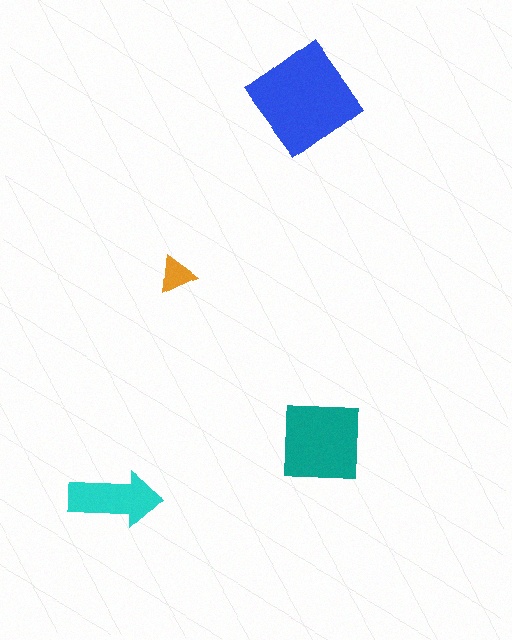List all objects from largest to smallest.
The blue diamond, the teal square, the cyan arrow, the orange triangle.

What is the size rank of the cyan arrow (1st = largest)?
3rd.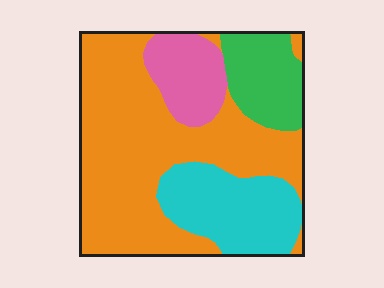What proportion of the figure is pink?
Pink covers about 10% of the figure.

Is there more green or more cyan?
Cyan.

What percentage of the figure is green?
Green takes up about one eighth (1/8) of the figure.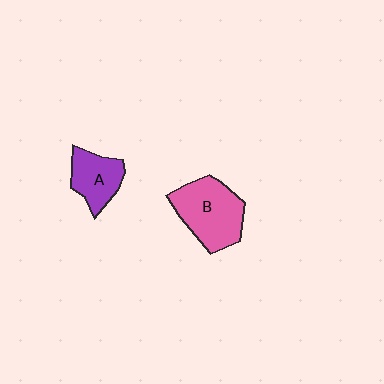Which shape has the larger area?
Shape B (pink).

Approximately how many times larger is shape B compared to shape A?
Approximately 1.6 times.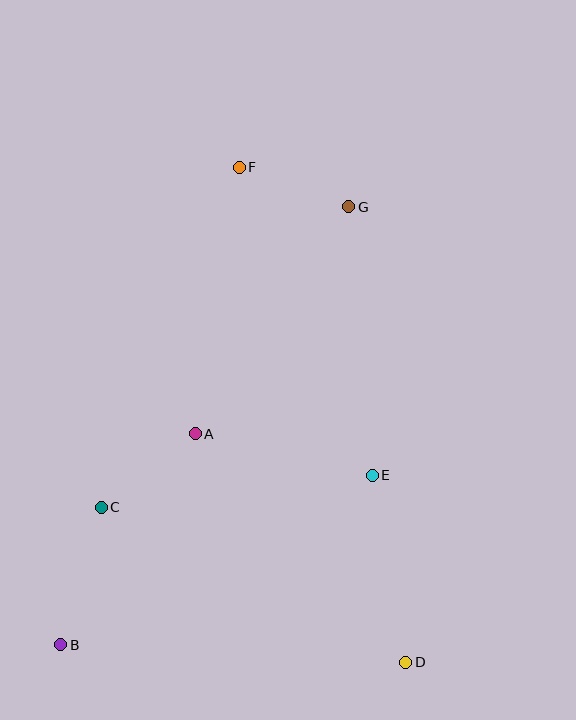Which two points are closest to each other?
Points F and G are closest to each other.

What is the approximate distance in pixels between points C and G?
The distance between C and G is approximately 389 pixels.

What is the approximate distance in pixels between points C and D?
The distance between C and D is approximately 342 pixels.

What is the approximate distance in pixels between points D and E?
The distance between D and E is approximately 190 pixels.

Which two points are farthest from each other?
Points B and G are farthest from each other.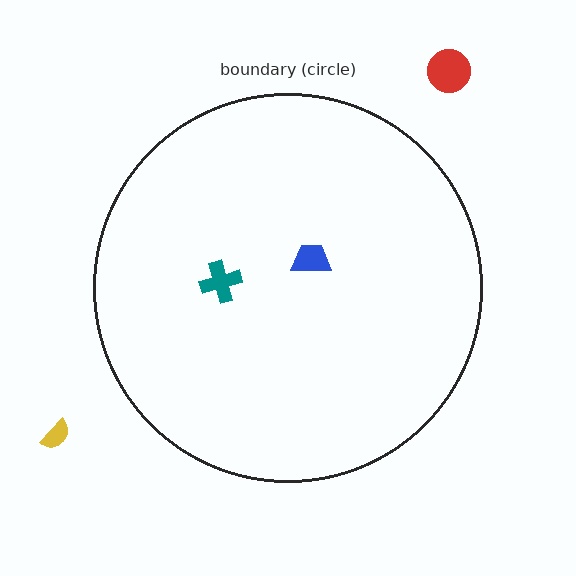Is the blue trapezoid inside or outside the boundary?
Inside.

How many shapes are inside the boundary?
2 inside, 2 outside.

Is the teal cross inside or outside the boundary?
Inside.